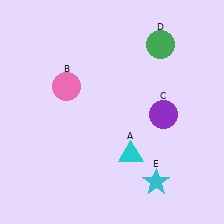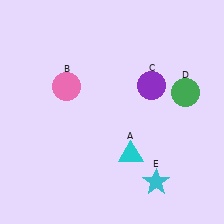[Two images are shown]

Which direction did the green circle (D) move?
The green circle (D) moved down.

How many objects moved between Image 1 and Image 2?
2 objects moved between the two images.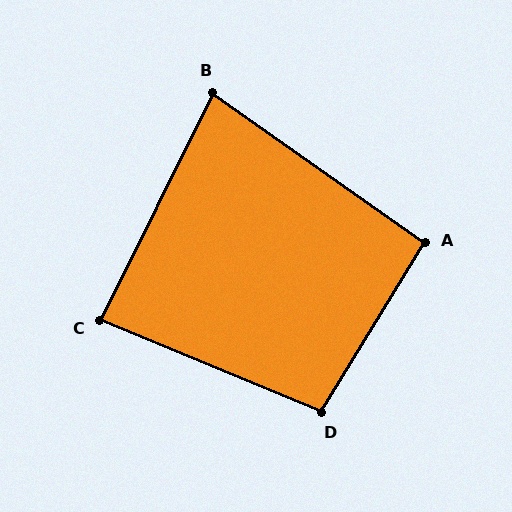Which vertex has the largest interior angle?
D, at approximately 99 degrees.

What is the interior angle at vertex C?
Approximately 86 degrees (approximately right).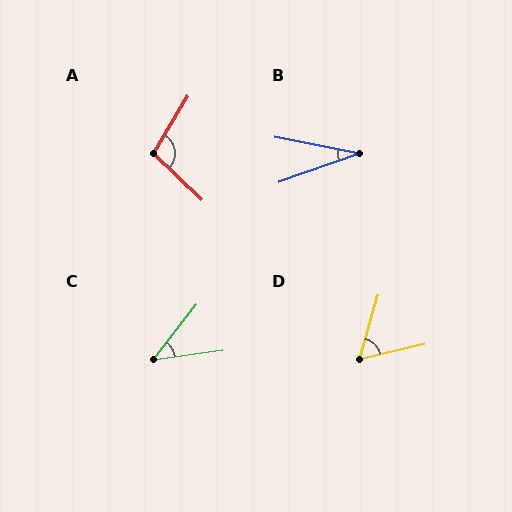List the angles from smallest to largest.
B (31°), C (44°), D (60°), A (103°).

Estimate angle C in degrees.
Approximately 44 degrees.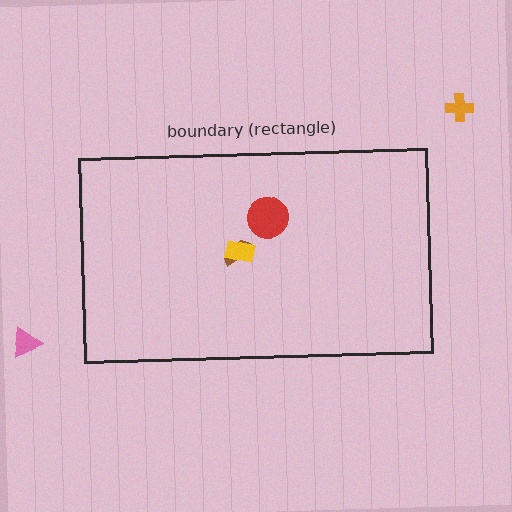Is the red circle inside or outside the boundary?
Inside.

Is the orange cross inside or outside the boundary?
Outside.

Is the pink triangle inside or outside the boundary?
Outside.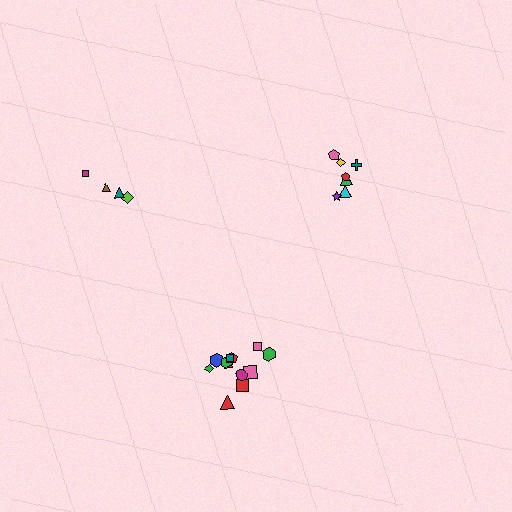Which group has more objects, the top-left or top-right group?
The top-right group.